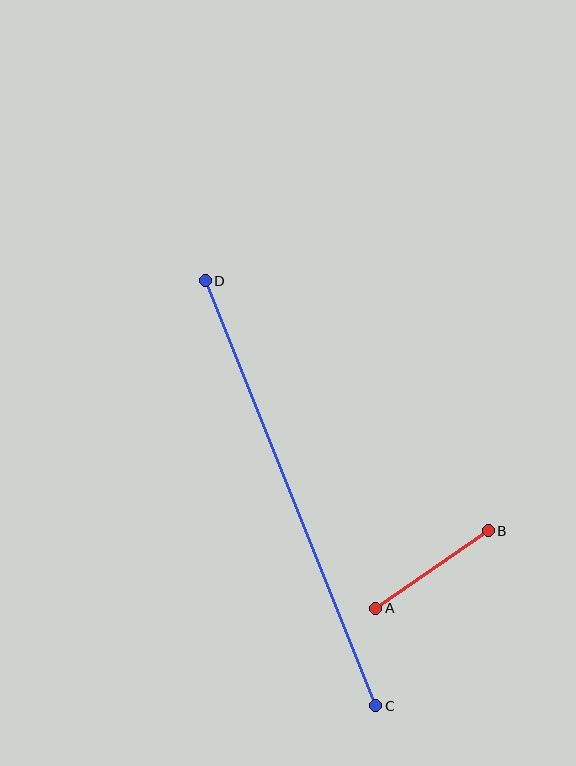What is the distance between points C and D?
The distance is approximately 458 pixels.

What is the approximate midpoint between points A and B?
The midpoint is at approximately (432, 570) pixels.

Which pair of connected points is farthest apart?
Points C and D are farthest apart.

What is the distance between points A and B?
The distance is approximately 137 pixels.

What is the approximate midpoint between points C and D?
The midpoint is at approximately (290, 493) pixels.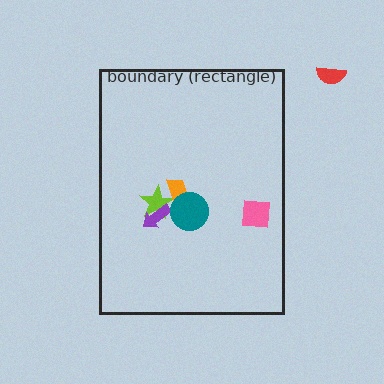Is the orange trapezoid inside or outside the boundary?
Inside.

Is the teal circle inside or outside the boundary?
Inside.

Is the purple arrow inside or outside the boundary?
Inside.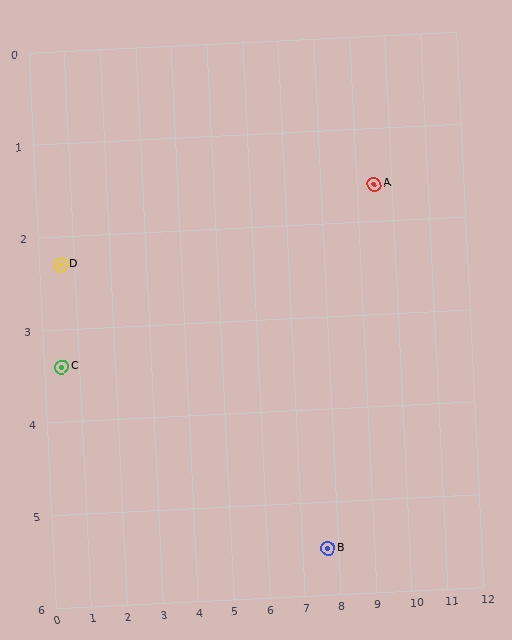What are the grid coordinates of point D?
Point D is at approximately (0.6, 2.3).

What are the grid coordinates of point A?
Point A is at approximately (9.5, 1.6).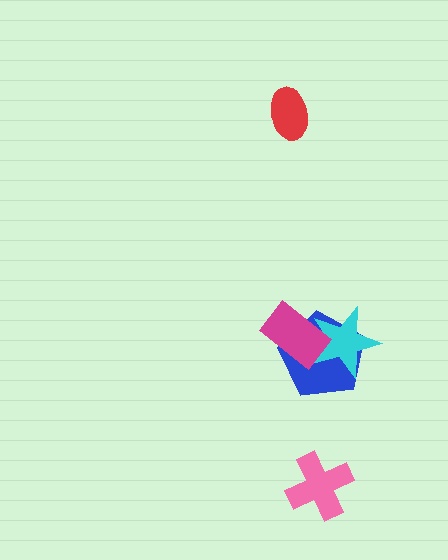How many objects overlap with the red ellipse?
0 objects overlap with the red ellipse.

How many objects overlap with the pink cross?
0 objects overlap with the pink cross.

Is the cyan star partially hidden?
Yes, it is partially covered by another shape.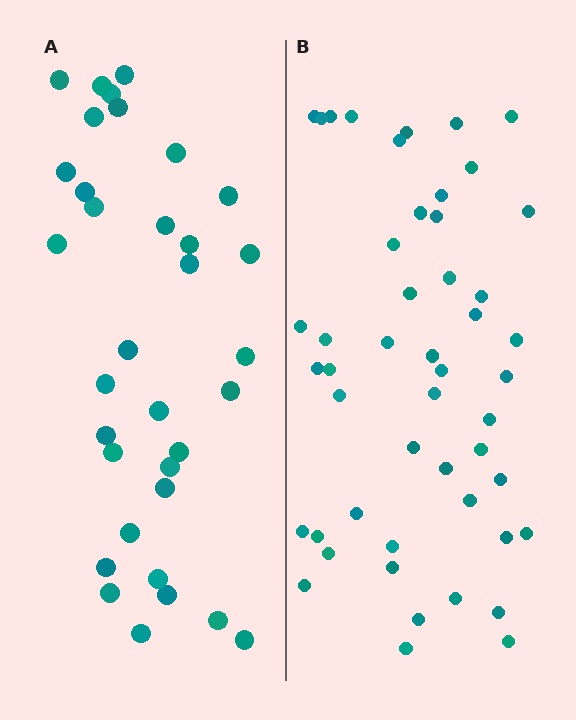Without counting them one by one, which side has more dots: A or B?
Region B (the right region) has more dots.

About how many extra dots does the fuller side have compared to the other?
Region B has approximately 15 more dots than region A.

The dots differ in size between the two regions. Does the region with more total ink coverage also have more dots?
No. Region A has more total ink coverage because its dots are larger, but region B actually contains more individual dots. Total area can be misleading — the number of items is what matters here.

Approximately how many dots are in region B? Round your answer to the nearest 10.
About 50 dots. (The exact count is 49, which rounds to 50.)